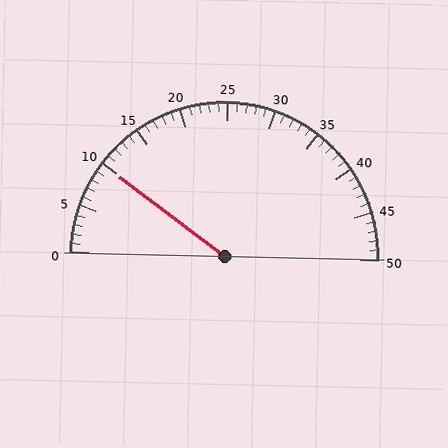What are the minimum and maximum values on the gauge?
The gauge ranges from 0 to 50.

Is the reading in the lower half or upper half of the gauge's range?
The reading is in the lower half of the range (0 to 50).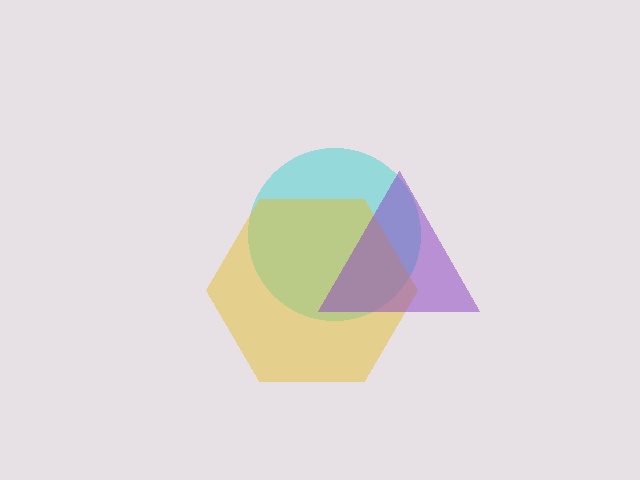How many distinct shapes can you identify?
There are 3 distinct shapes: a cyan circle, a yellow hexagon, a purple triangle.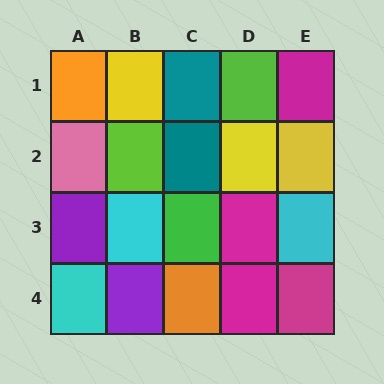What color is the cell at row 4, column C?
Orange.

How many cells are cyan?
3 cells are cyan.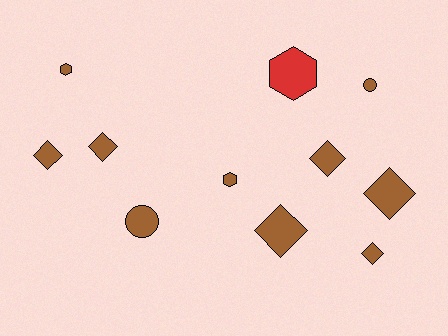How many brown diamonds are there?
There are 6 brown diamonds.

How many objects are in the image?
There are 11 objects.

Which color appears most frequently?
Brown, with 10 objects.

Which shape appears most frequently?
Diamond, with 6 objects.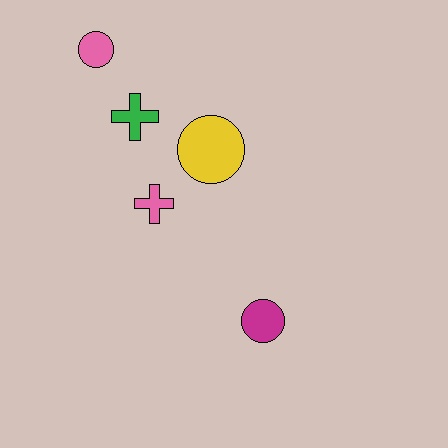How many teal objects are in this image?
There are no teal objects.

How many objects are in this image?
There are 5 objects.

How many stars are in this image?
There are no stars.